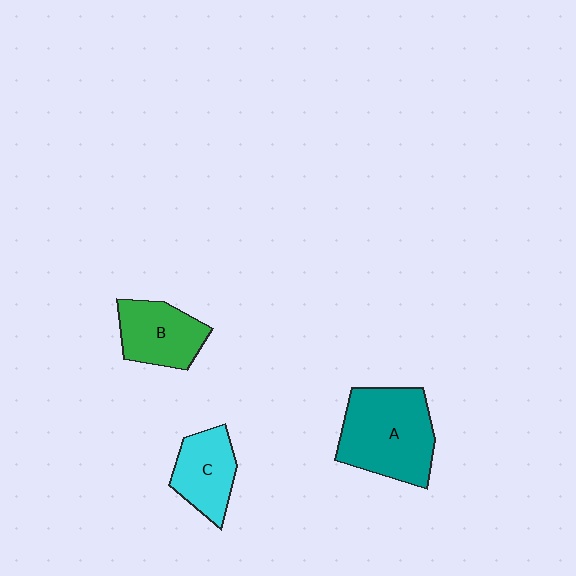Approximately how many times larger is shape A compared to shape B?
Approximately 1.6 times.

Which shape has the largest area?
Shape A (teal).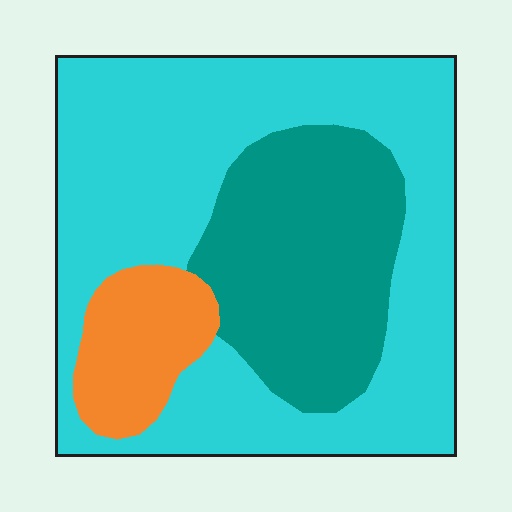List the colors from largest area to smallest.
From largest to smallest: cyan, teal, orange.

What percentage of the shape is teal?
Teal takes up between a quarter and a half of the shape.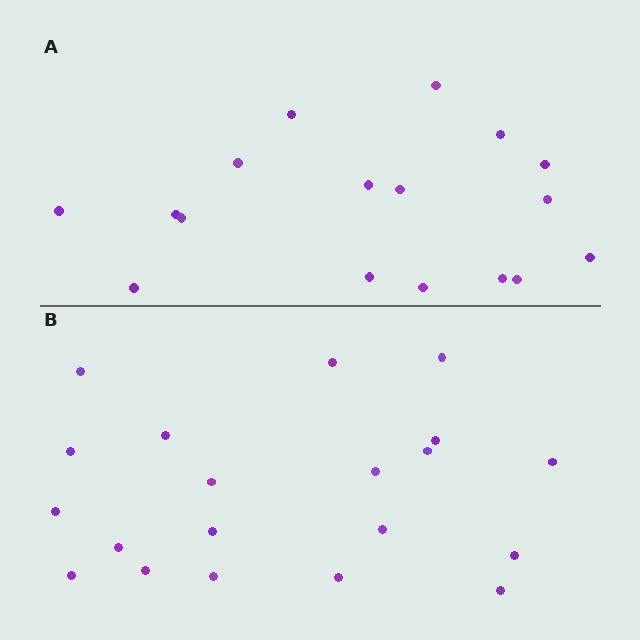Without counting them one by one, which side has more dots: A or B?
Region B (the bottom region) has more dots.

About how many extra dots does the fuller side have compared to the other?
Region B has just a few more — roughly 2 or 3 more dots than region A.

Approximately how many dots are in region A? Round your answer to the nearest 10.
About 20 dots. (The exact count is 17, which rounds to 20.)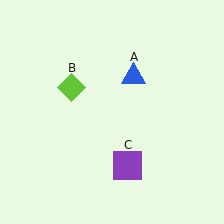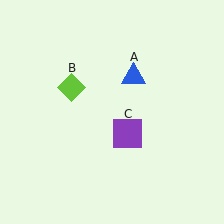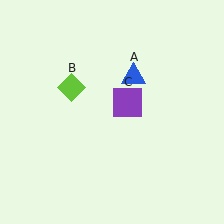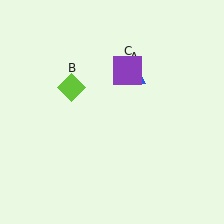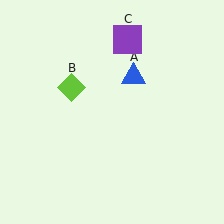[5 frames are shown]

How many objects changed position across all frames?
1 object changed position: purple square (object C).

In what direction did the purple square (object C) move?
The purple square (object C) moved up.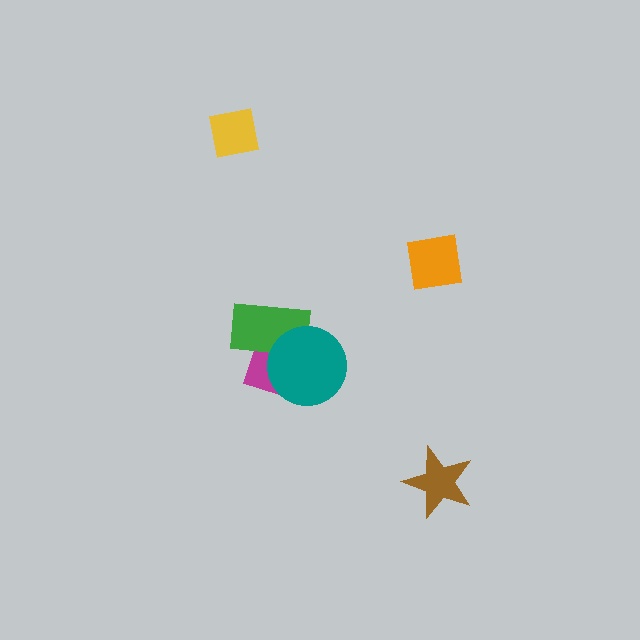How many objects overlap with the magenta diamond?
2 objects overlap with the magenta diamond.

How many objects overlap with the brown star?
0 objects overlap with the brown star.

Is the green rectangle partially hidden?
Yes, it is partially covered by another shape.